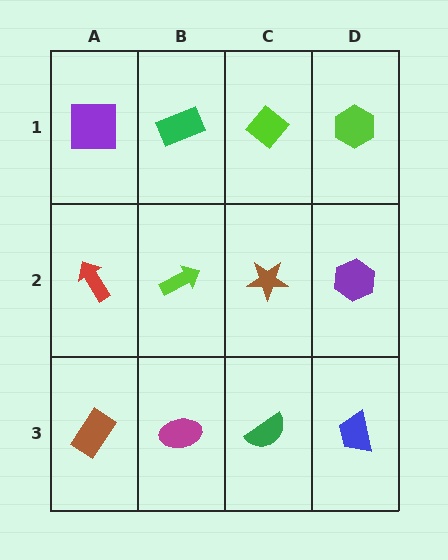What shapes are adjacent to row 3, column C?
A brown star (row 2, column C), a magenta ellipse (row 3, column B), a blue trapezoid (row 3, column D).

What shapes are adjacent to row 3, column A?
A red arrow (row 2, column A), a magenta ellipse (row 3, column B).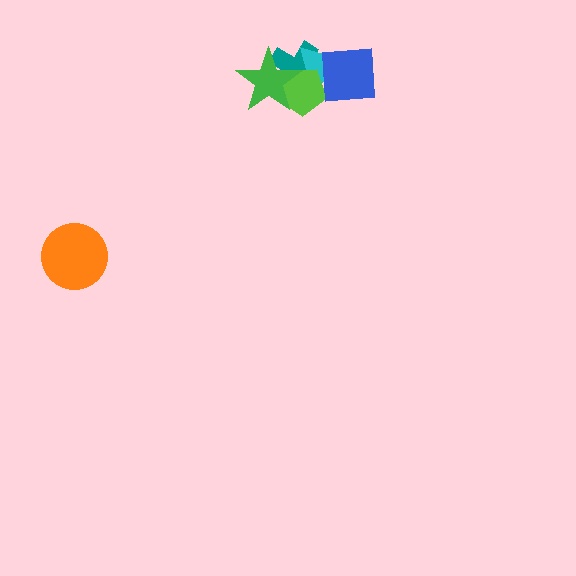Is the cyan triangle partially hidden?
Yes, it is partially covered by another shape.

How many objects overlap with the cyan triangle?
4 objects overlap with the cyan triangle.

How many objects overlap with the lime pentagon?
4 objects overlap with the lime pentagon.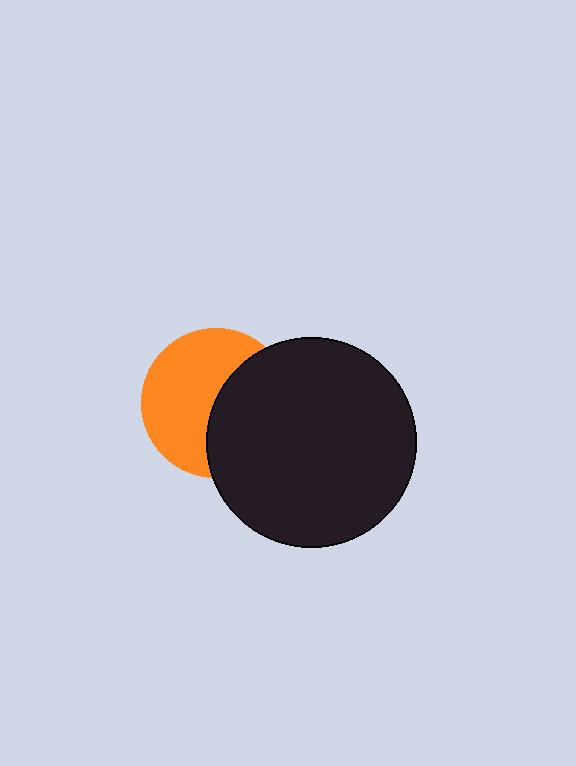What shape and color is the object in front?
The object in front is a black circle.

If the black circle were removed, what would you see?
You would see the complete orange circle.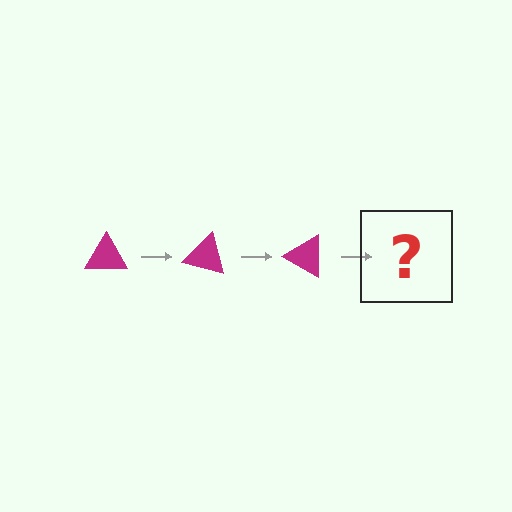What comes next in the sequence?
The next element should be a magenta triangle rotated 45 degrees.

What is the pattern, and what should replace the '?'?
The pattern is that the triangle rotates 15 degrees each step. The '?' should be a magenta triangle rotated 45 degrees.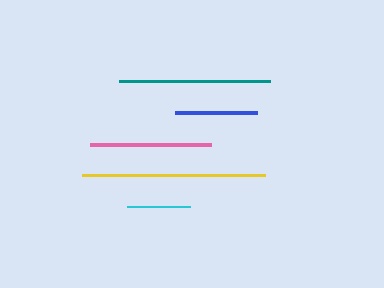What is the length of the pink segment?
The pink segment is approximately 121 pixels long.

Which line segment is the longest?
The yellow line is the longest at approximately 184 pixels.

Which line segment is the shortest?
The cyan line is the shortest at approximately 63 pixels.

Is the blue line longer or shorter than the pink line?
The pink line is longer than the blue line.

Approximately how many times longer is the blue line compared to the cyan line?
The blue line is approximately 1.3 times the length of the cyan line.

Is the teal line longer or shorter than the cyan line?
The teal line is longer than the cyan line.